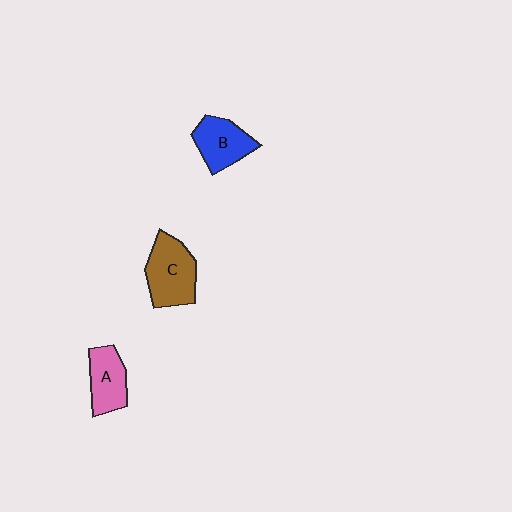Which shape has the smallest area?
Shape A (pink).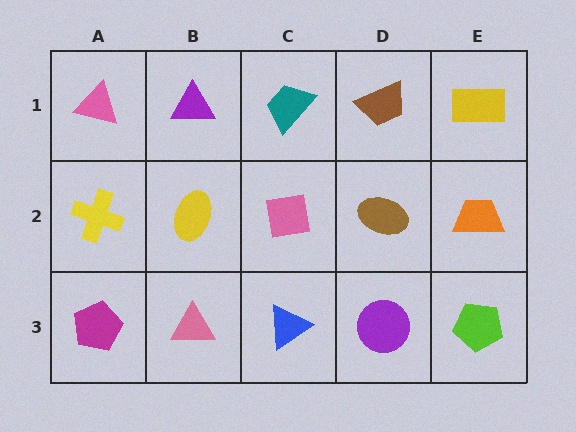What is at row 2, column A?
A yellow cross.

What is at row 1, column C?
A teal trapezoid.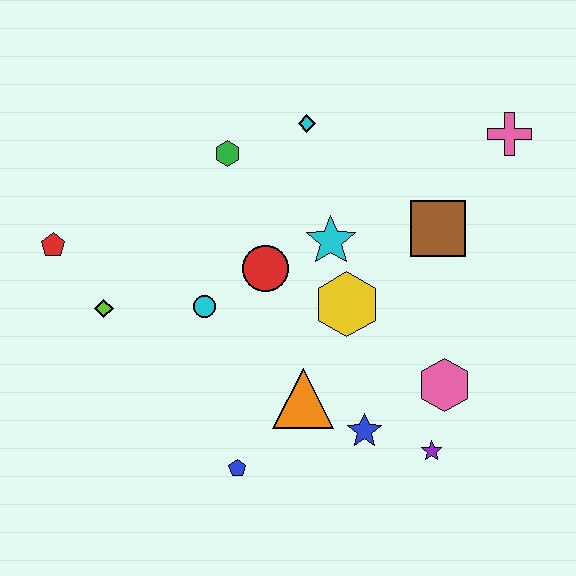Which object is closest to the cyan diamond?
The green hexagon is closest to the cyan diamond.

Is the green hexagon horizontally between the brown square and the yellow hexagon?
No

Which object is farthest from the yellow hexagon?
The red pentagon is farthest from the yellow hexagon.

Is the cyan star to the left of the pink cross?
Yes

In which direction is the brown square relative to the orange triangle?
The brown square is above the orange triangle.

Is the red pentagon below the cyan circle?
No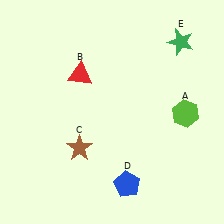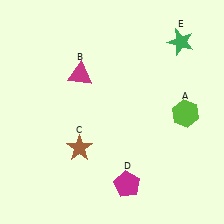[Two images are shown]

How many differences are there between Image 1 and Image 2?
There are 2 differences between the two images.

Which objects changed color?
B changed from red to magenta. D changed from blue to magenta.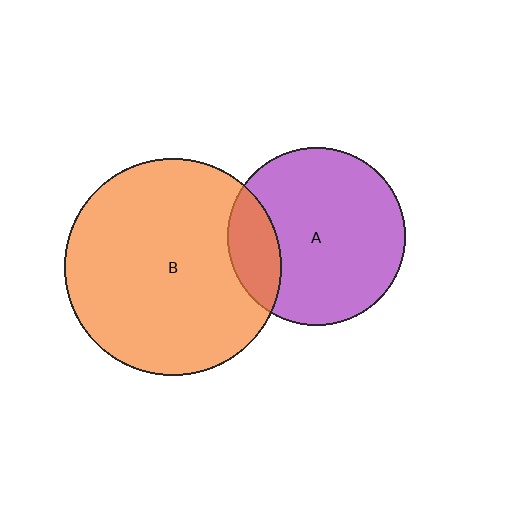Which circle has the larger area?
Circle B (orange).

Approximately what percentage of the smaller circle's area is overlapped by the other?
Approximately 20%.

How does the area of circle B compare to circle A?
Approximately 1.5 times.